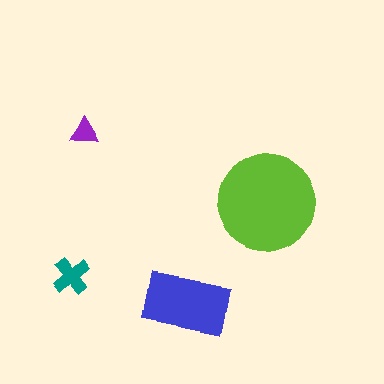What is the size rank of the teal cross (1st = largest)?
3rd.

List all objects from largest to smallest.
The lime circle, the blue rectangle, the teal cross, the purple triangle.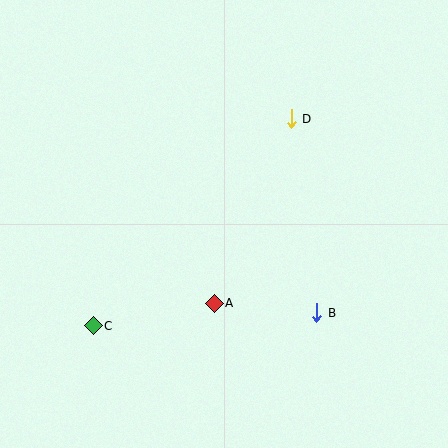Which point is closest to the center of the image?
Point A at (214, 303) is closest to the center.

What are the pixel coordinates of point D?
Point D is at (291, 119).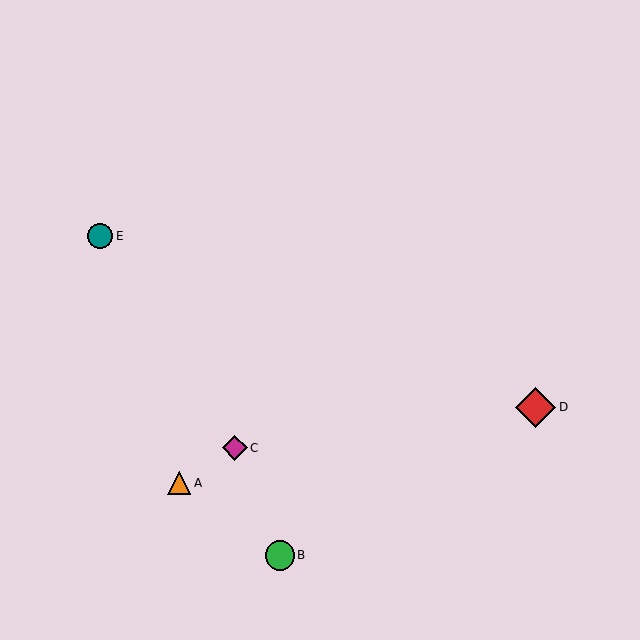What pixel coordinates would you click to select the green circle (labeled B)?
Click at (280, 555) to select the green circle B.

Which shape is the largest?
The red diamond (labeled D) is the largest.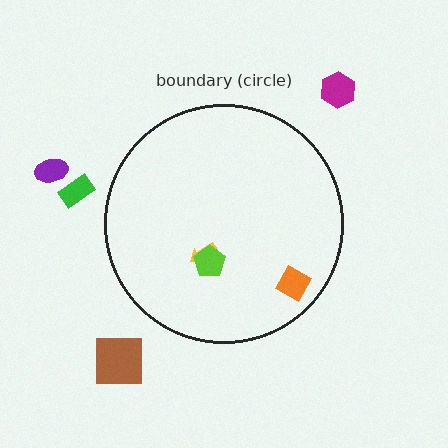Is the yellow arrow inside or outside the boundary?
Inside.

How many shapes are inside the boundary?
3 inside, 4 outside.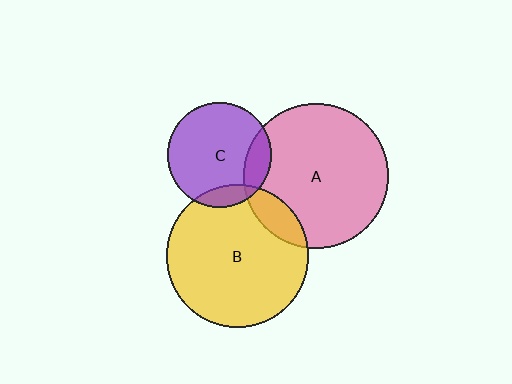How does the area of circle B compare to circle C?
Approximately 1.9 times.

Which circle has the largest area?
Circle A (pink).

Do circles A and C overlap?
Yes.